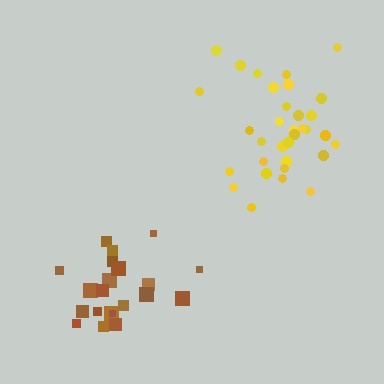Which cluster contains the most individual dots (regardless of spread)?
Yellow (33).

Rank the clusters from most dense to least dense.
yellow, brown.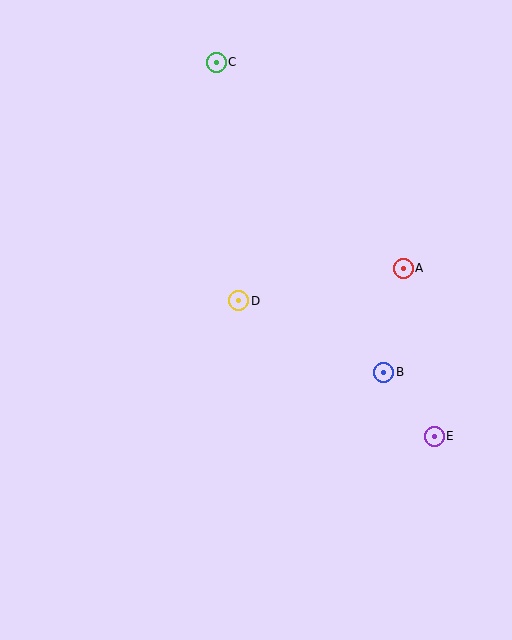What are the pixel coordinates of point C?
Point C is at (216, 62).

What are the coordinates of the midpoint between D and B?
The midpoint between D and B is at (311, 336).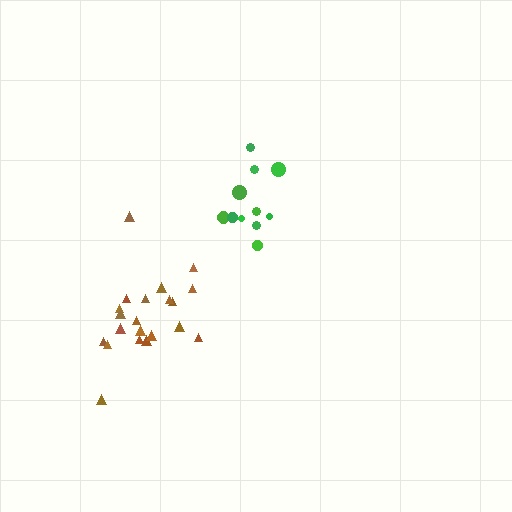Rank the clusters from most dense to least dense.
green, brown.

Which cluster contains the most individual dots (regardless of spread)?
Brown (21).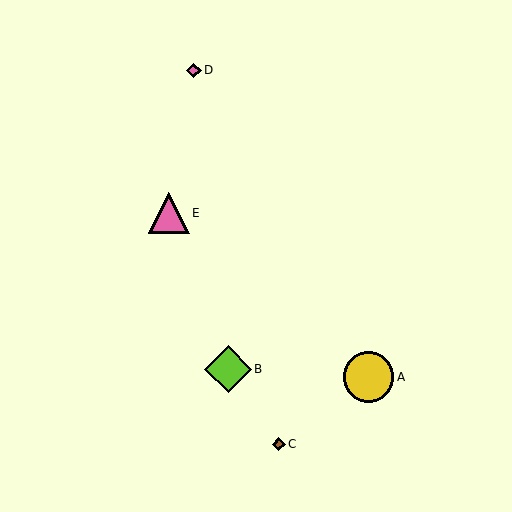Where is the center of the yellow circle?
The center of the yellow circle is at (368, 377).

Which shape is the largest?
The yellow circle (labeled A) is the largest.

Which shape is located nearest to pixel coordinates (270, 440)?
The brown diamond (labeled C) at (279, 444) is nearest to that location.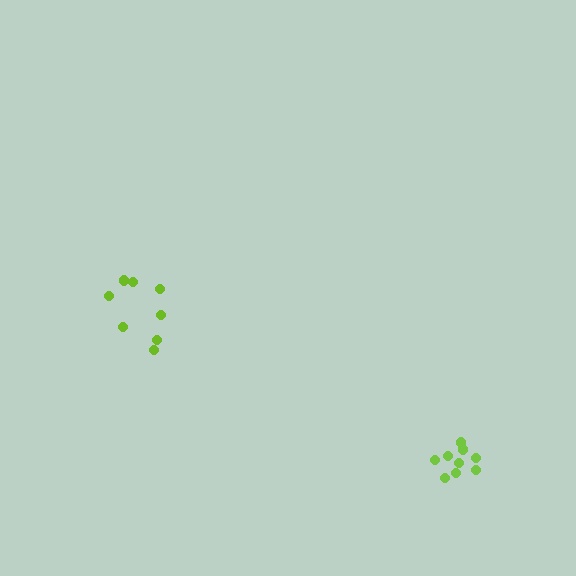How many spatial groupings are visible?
There are 2 spatial groupings.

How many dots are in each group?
Group 1: 9 dots, Group 2: 8 dots (17 total).